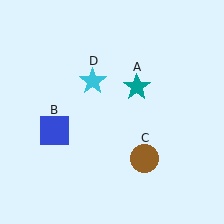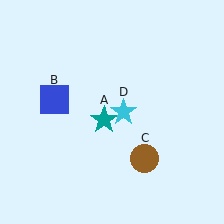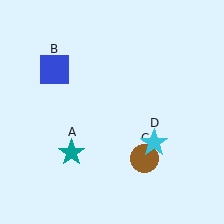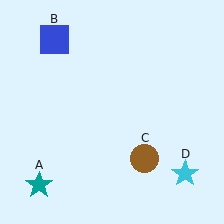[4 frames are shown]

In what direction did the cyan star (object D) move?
The cyan star (object D) moved down and to the right.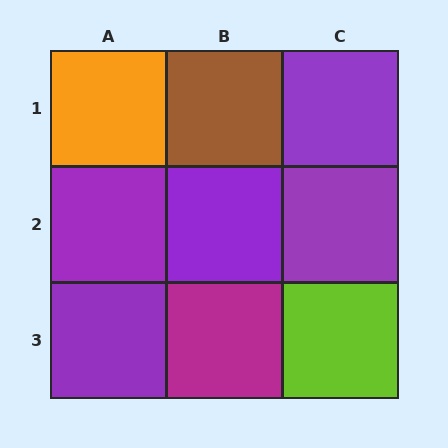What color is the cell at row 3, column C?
Lime.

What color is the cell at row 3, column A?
Purple.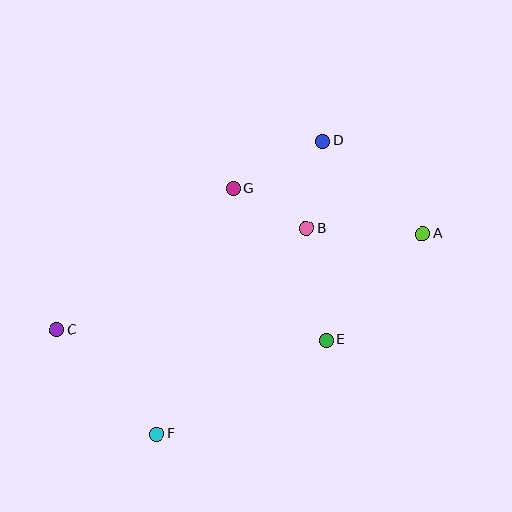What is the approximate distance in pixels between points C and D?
The distance between C and D is approximately 326 pixels.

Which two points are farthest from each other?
Points A and C are farthest from each other.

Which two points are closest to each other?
Points B and G are closest to each other.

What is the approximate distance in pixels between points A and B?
The distance between A and B is approximately 116 pixels.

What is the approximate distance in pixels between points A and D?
The distance between A and D is approximately 136 pixels.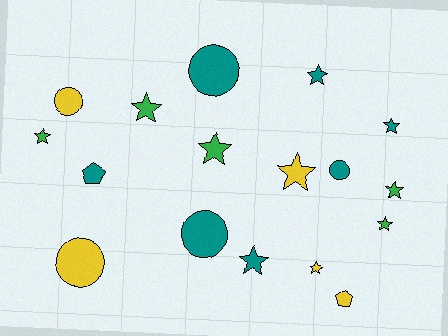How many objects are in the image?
There are 17 objects.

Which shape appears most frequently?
Star, with 10 objects.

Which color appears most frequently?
Teal, with 7 objects.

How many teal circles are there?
There are 3 teal circles.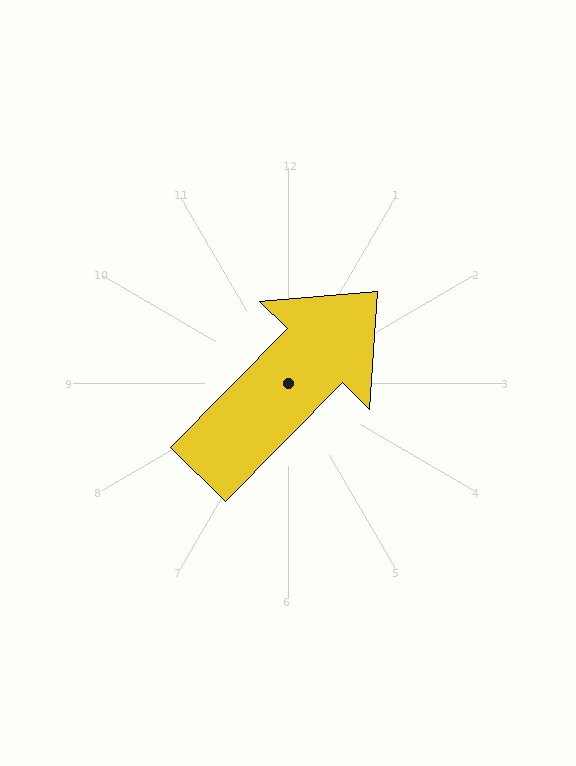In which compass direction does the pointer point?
Northeast.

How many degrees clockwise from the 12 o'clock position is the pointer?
Approximately 44 degrees.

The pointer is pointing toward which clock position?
Roughly 1 o'clock.